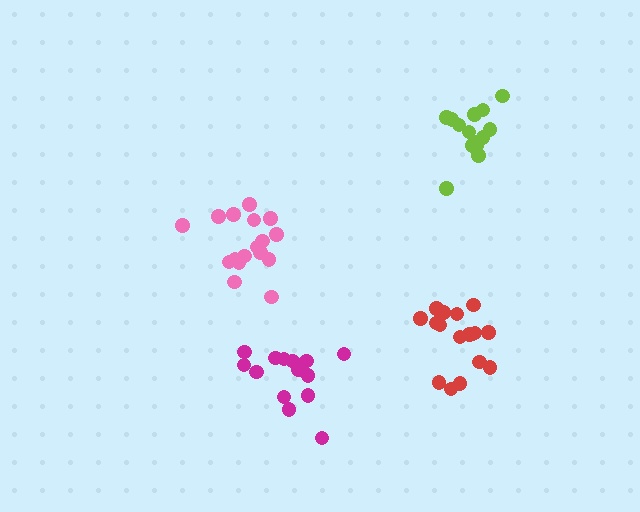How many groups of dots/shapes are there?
There are 4 groups.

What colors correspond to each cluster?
The clusters are colored: magenta, pink, red, lime.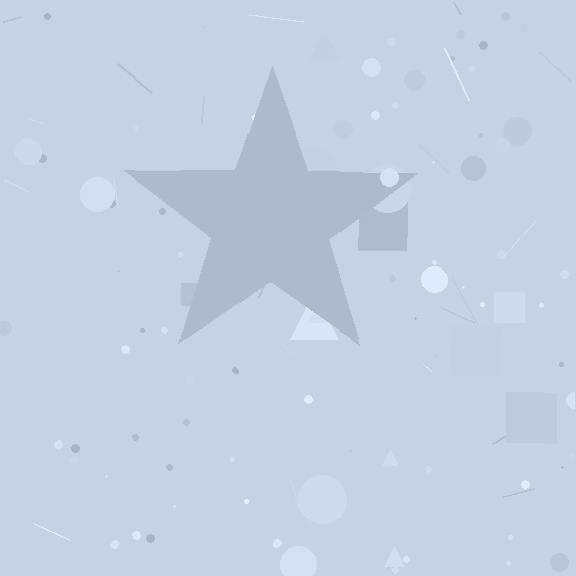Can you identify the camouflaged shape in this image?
The camouflaged shape is a star.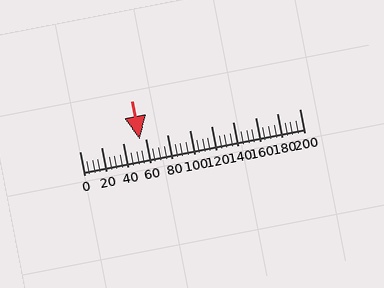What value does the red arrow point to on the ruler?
The red arrow points to approximately 55.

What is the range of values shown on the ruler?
The ruler shows values from 0 to 200.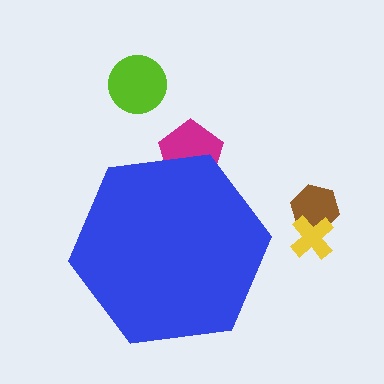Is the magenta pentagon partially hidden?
Yes, the magenta pentagon is partially hidden behind the blue hexagon.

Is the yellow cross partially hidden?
No, the yellow cross is fully visible.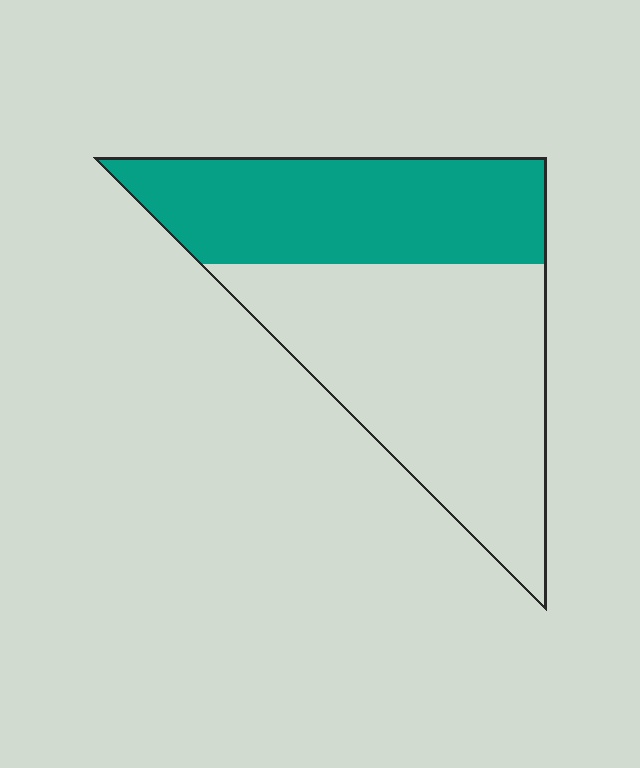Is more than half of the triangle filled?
No.